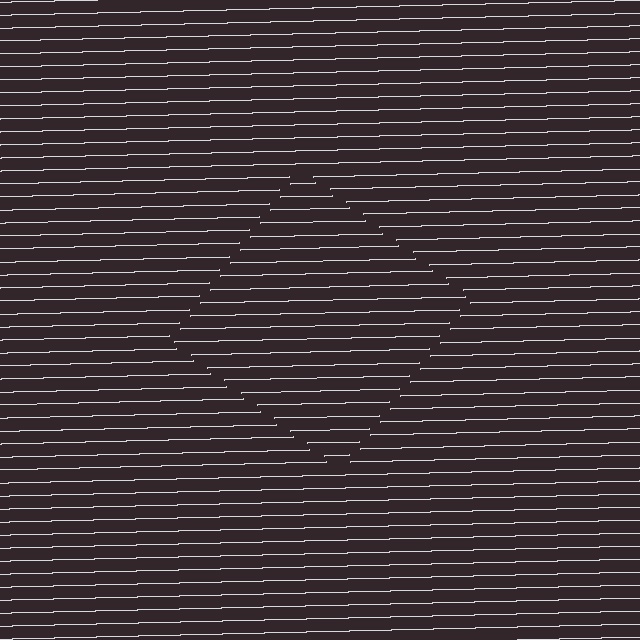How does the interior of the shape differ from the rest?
The interior of the shape contains the same grating, shifted by half a period — the contour is defined by the phase discontinuity where line-ends from the inner and outer gratings abut.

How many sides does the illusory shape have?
4 sides — the line-ends trace a square.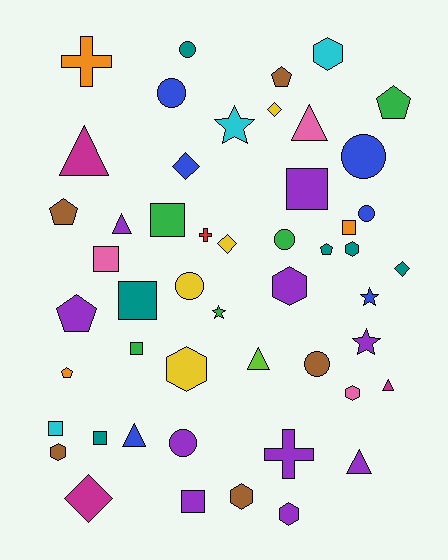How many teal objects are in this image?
There are 6 teal objects.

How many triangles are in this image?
There are 7 triangles.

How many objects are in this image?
There are 50 objects.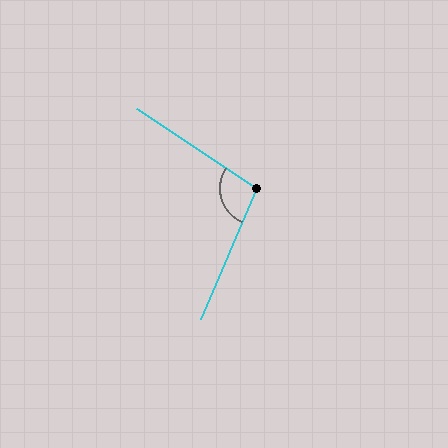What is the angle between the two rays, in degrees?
Approximately 101 degrees.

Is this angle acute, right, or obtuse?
It is obtuse.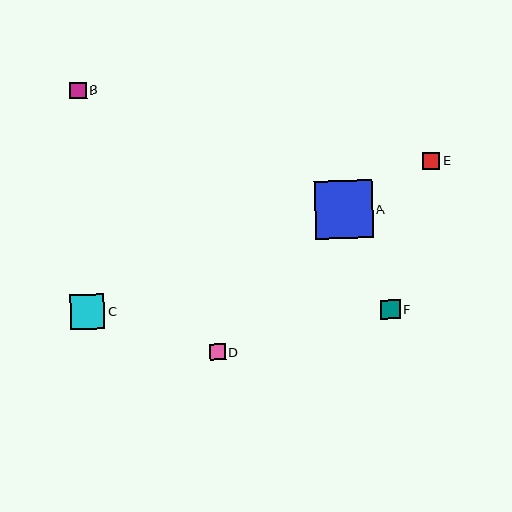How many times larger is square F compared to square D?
Square F is approximately 1.3 times the size of square D.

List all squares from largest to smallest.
From largest to smallest: A, C, F, E, B, D.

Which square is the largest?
Square A is the largest with a size of approximately 58 pixels.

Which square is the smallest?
Square D is the smallest with a size of approximately 16 pixels.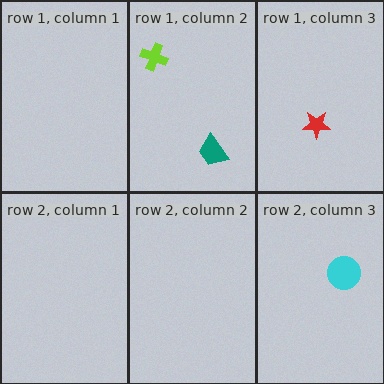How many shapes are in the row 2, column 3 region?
1.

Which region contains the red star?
The row 1, column 3 region.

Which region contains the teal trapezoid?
The row 1, column 2 region.